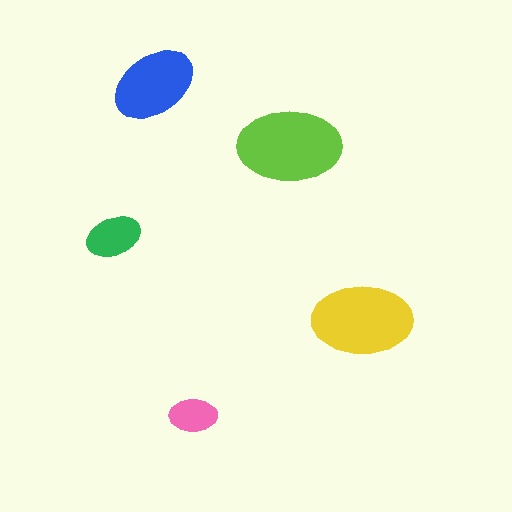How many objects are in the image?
There are 5 objects in the image.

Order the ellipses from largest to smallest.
the lime one, the yellow one, the blue one, the green one, the pink one.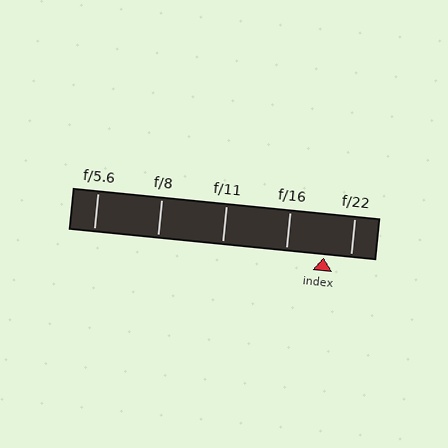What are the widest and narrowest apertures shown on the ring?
The widest aperture shown is f/5.6 and the narrowest is f/22.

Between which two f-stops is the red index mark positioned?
The index mark is between f/16 and f/22.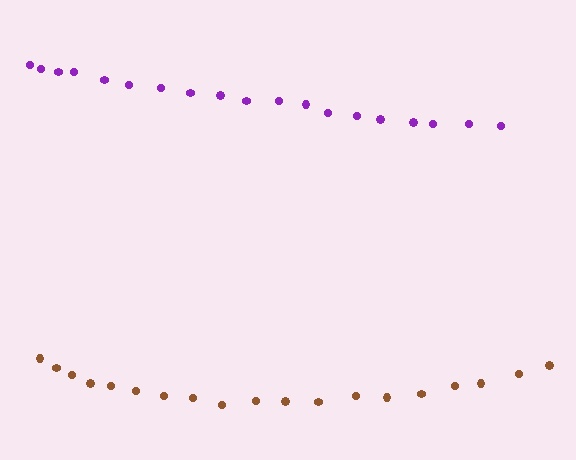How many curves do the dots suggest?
There are 2 distinct paths.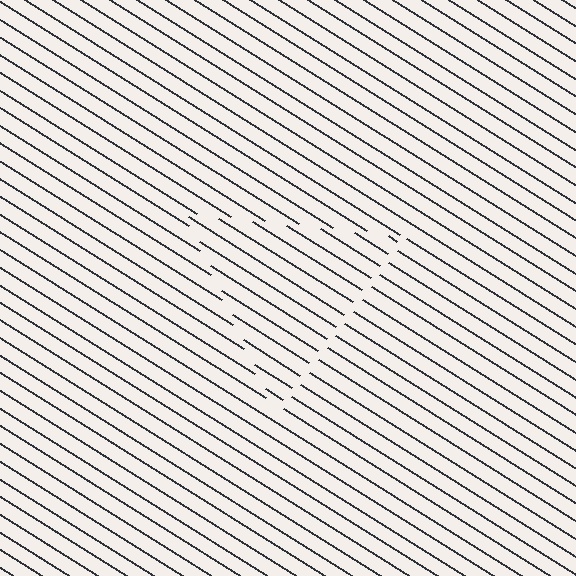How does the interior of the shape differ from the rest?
The interior of the shape contains the same grating, shifted by half a period — the contour is defined by the phase discontinuity where line-ends from the inner and outer gratings abut.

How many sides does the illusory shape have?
3 sides — the line-ends trace a triangle.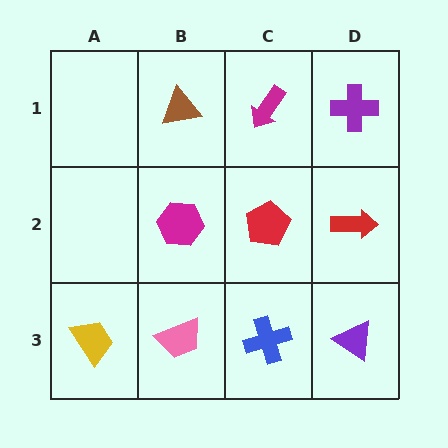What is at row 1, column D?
A purple cross.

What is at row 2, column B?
A magenta hexagon.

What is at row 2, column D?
A red arrow.